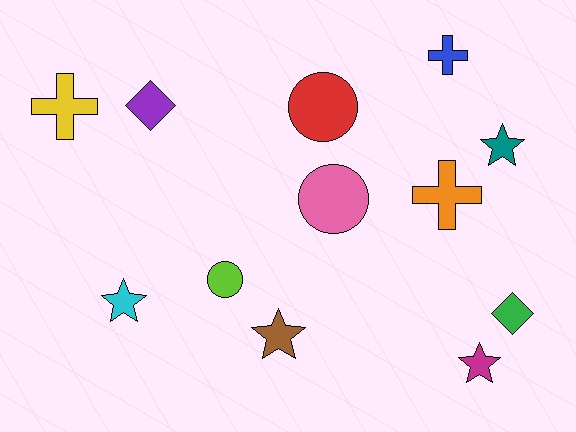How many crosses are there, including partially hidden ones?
There are 3 crosses.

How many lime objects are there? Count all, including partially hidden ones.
There is 1 lime object.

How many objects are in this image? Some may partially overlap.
There are 12 objects.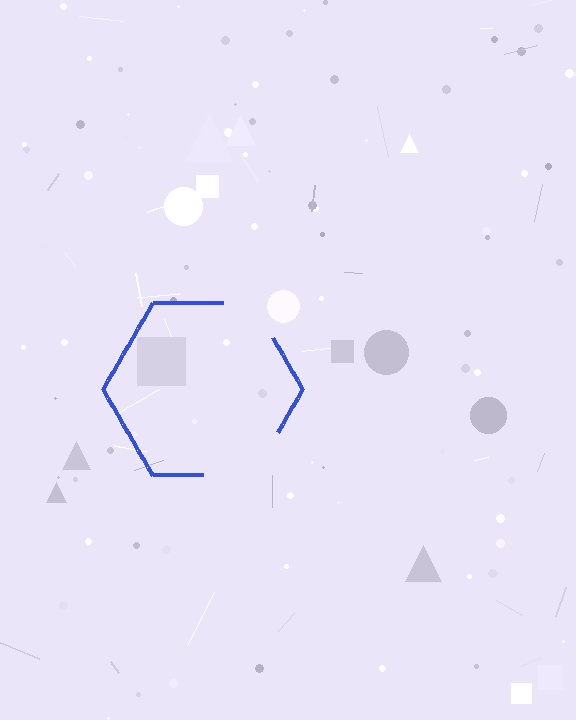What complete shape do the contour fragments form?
The contour fragments form a hexagon.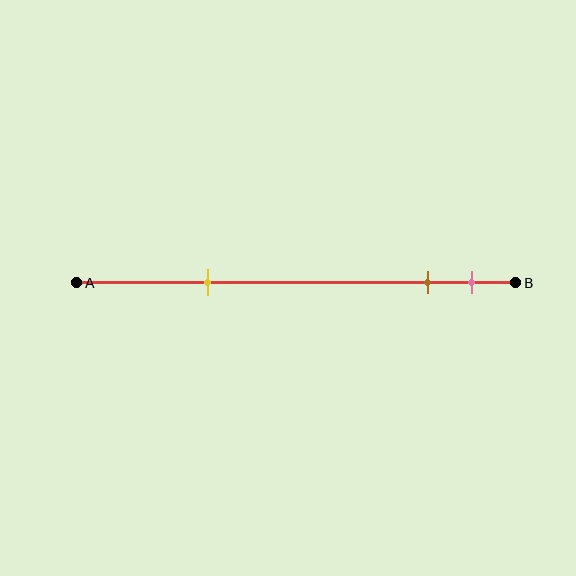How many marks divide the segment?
There are 3 marks dividing the segment.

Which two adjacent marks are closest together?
The brown and pink marks are the closest adjacent pair.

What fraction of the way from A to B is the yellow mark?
The yellow mark is approximately 30% (0.3) of the way from A to B.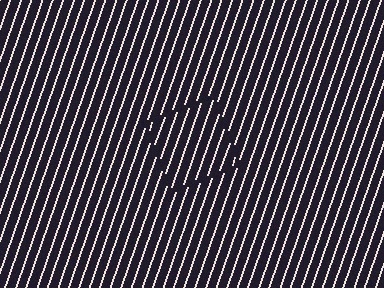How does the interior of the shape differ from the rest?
The interior of the shape contains the same grating, shifted by half a period — the contour is defined by the phase discontinuity where line-ends from the inner and outer gratings abut.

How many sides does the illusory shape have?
4 sides — the line-ends trace a square.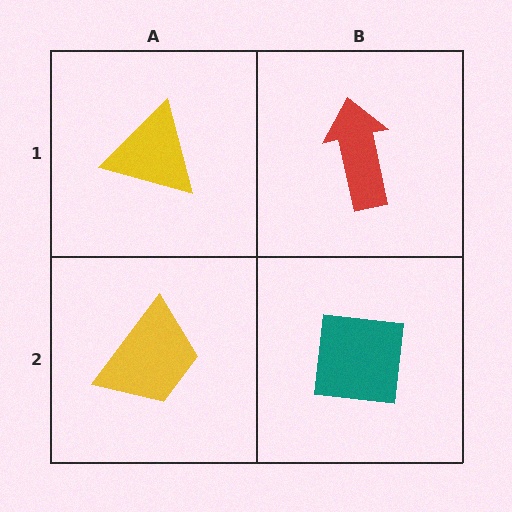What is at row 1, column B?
A red arrow.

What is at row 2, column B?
A teal square.